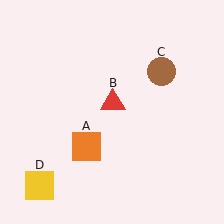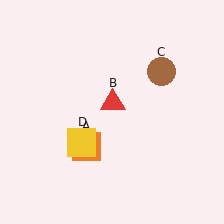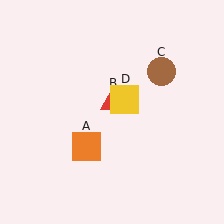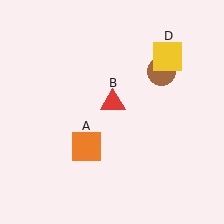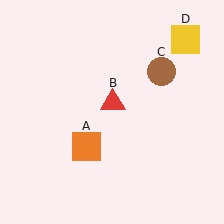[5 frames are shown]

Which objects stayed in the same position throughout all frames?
Orange square (object A) and red triangle (object B) and brown circle (object C) remained stationary.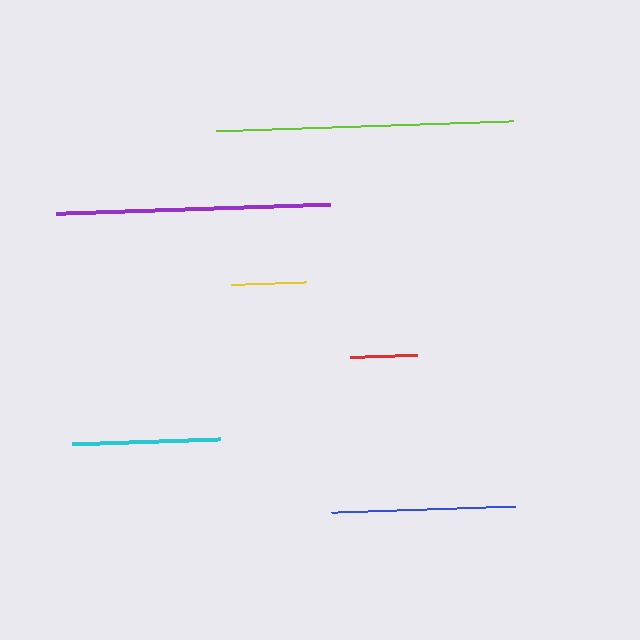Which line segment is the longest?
The lime line is the longest at approximately 298 pixels.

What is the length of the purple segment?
The purple segment is approximately 273 pixels long.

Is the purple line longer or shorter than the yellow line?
The purple line is longer than the yellow line.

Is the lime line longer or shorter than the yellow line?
The lime line is longer than the yellow line.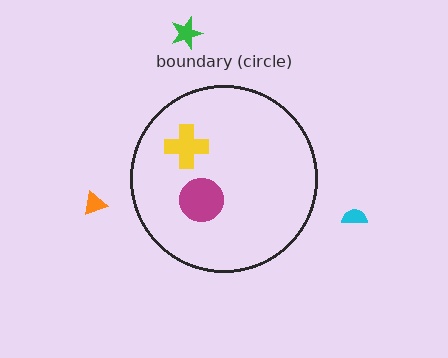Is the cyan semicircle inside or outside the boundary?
Outside.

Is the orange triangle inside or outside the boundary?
Outside.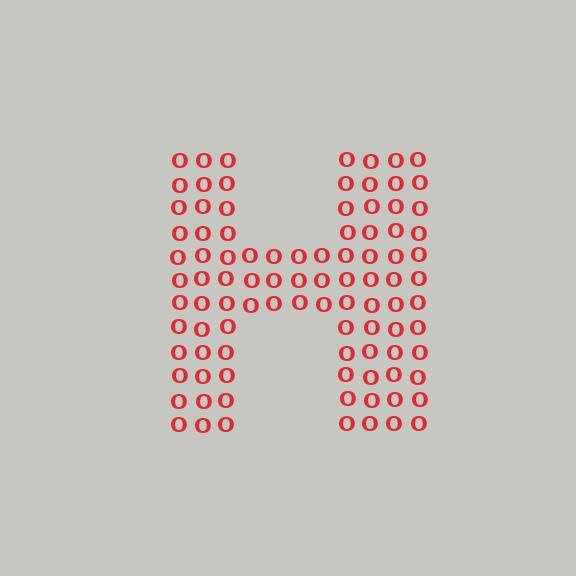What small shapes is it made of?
It is made of small letter O's.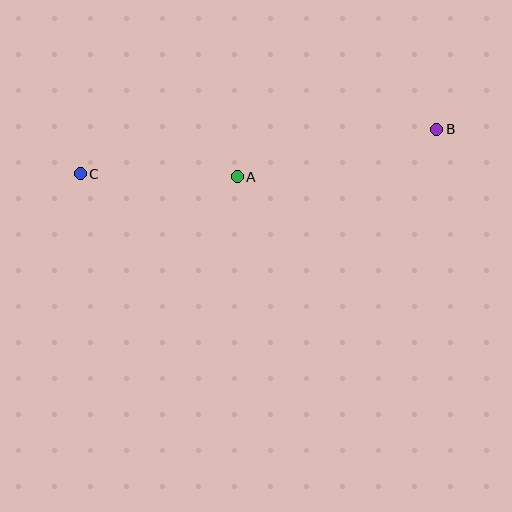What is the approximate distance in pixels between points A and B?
The distance between A and B is approximately 205 pixels.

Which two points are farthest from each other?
Points B and C are farthest from each other.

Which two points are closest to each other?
Points A and C are closest to each other.